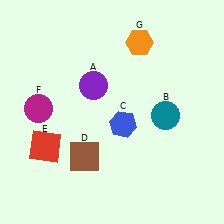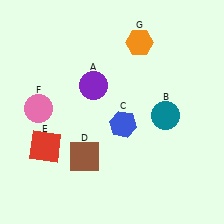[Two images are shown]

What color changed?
The circle (F) changed from magenta in Image 1 to pink in Image 2.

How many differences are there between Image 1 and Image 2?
There is 1 difference between the two images.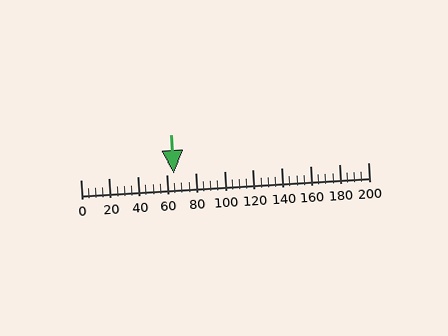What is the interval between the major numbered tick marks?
The major tick marks are spaced 20 units apart.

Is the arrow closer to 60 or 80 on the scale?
The arrow is closer to 60.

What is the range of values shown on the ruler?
The ruler shows values from 0 to 200.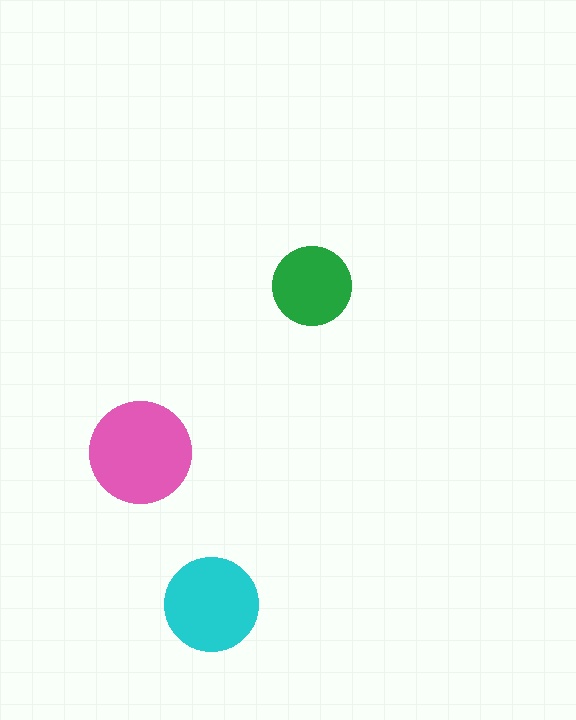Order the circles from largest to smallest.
the pink one, the cyan one, the green one.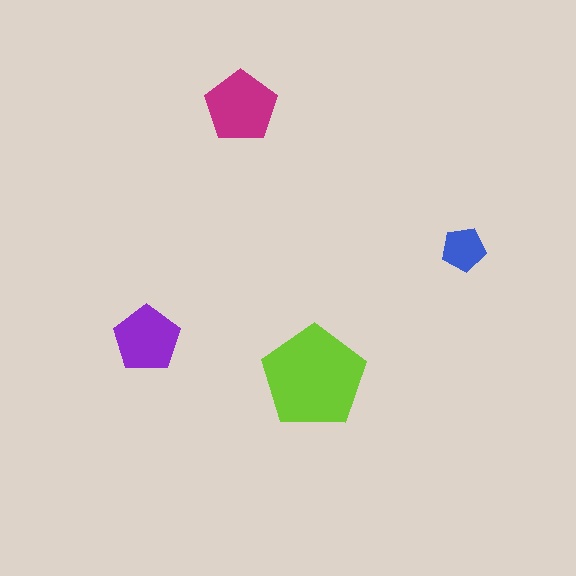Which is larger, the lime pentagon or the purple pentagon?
The lime one.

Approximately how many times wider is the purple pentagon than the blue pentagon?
About 1.5 times wider.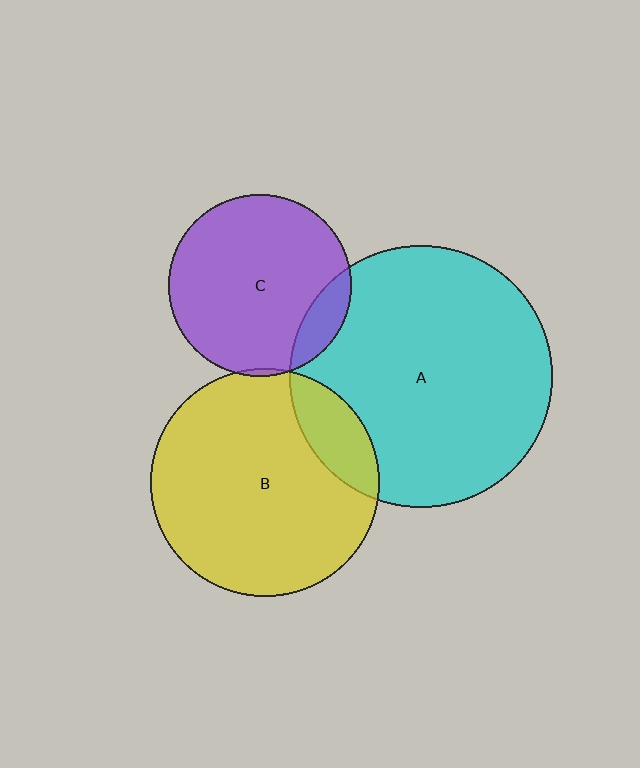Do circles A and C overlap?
Yes.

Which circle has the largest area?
Circle A (cyan).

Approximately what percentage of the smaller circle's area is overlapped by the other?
Approximately 10%.